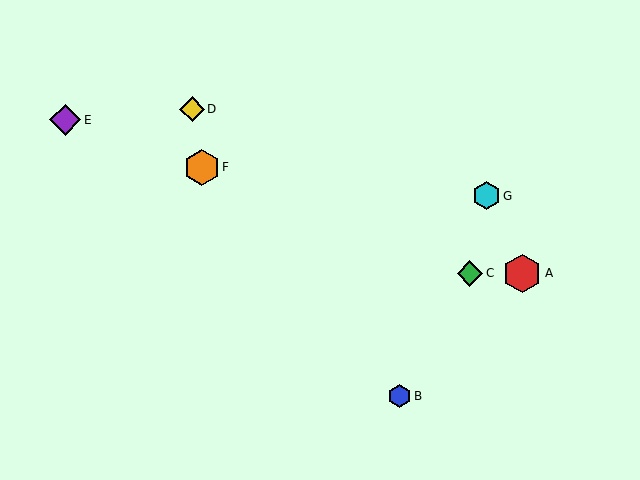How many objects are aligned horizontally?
2 objects (A, C) are aligned horizontally.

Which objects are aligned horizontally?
Objects A, C are aligned horizontally.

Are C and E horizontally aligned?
No, C is at y≈273 and E is at y≈120.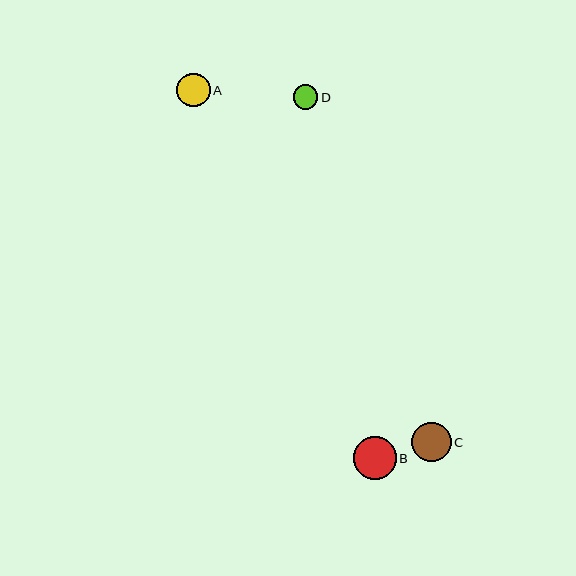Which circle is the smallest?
Circle D is the smallest with a size of approximately 25 pixels.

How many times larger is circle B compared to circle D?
Circle B is approximately 1.7 times the size of circle D.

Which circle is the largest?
Circle B is the largest with a size of approximately 43 pixels.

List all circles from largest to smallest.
From largest to smallest: B, C, A, D.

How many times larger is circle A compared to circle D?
Circle A is approximately 1.4 times the size of circle D.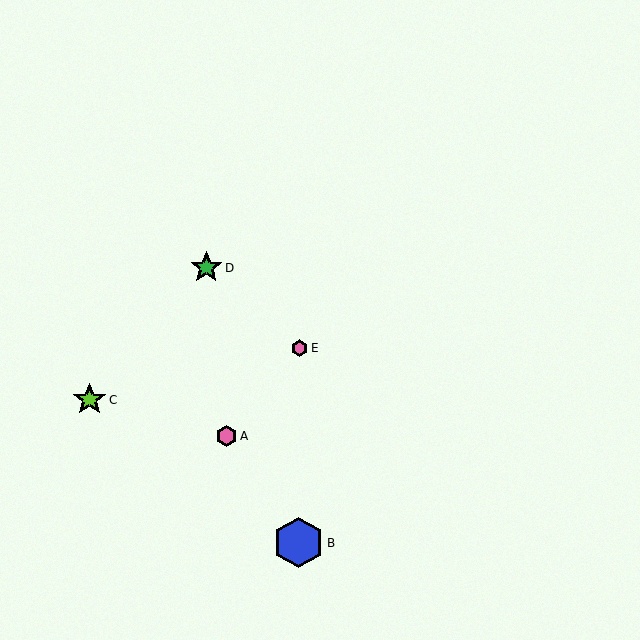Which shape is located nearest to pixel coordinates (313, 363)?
The pink hexagon (labeled E) at (299, 348) is nearest to that location.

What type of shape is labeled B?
Shape B is a blue hexagon.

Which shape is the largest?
The blue hexagon (labeled B) is the largest.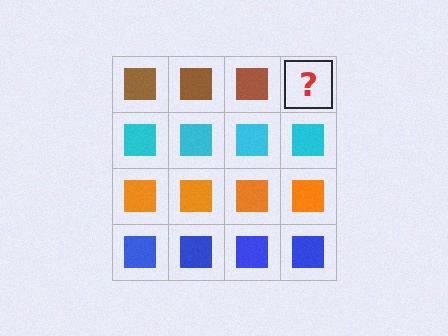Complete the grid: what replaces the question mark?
The question mark should be replaced with a brown square.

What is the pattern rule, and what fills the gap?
The rule is that each row has a consistent color. The gap should be filled with a brown square.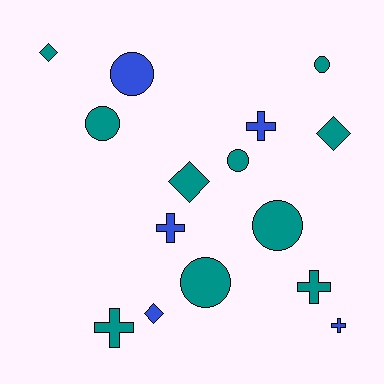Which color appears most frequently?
Teal, with 10 objects.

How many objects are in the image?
There are 15 objects.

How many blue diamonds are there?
There is 1 blue diamond.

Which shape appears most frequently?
Circle, with 6 objects.